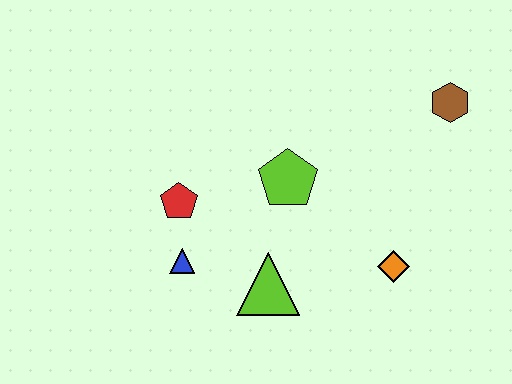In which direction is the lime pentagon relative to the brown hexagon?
The lime pentagon is to the left of the brown hexagon.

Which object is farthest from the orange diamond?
The red pentagon is farthest from the orange diamond.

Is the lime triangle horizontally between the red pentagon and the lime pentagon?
Yes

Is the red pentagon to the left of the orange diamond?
Yes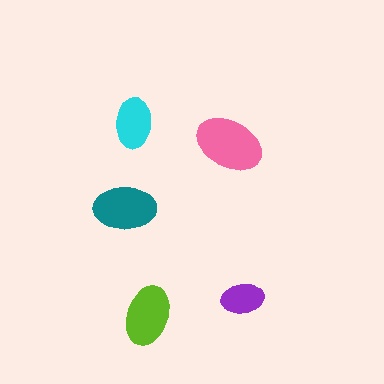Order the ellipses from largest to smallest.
the pink one, the teal one, the lime one, the cyan one, the purple one.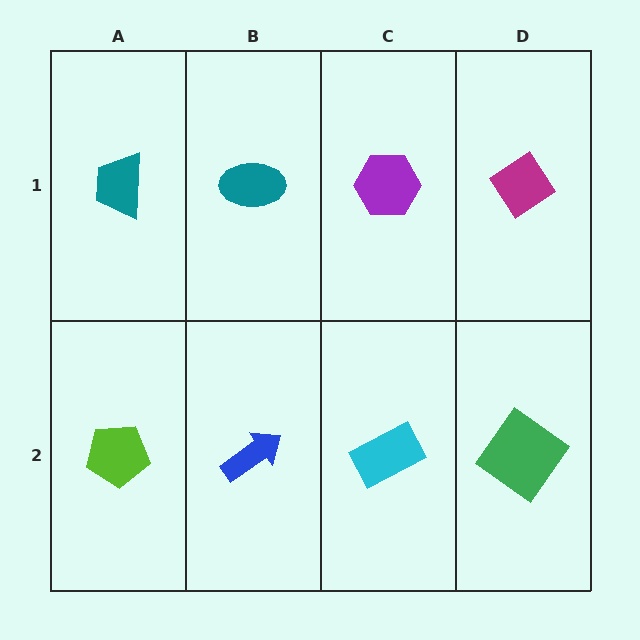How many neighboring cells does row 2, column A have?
2.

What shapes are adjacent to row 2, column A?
A teal trapezoid (row 1, column A), a blue arrow (row 2, column B).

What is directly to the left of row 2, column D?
A cyan rectangle.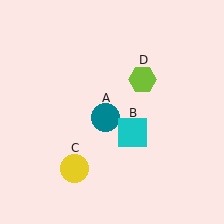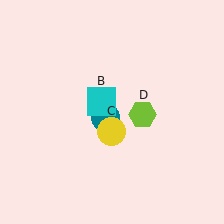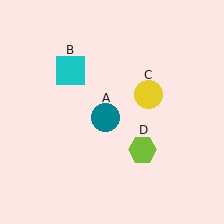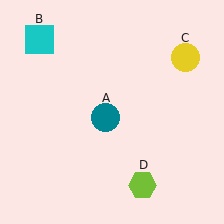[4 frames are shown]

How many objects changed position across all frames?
3 objects changed position: cyan square (object B), yellow circle (object C), lime hexagon (object D).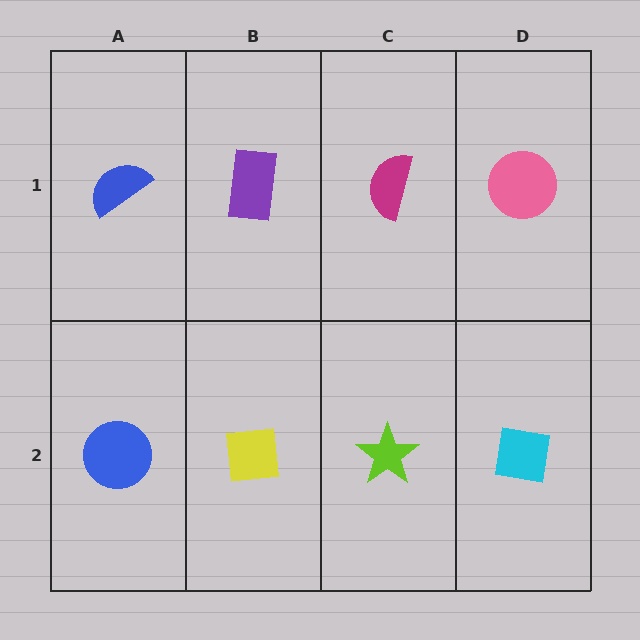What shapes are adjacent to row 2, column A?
A blue semicircle (row 1, column A), a yellow square (row 2, column B).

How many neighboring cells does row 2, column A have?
2.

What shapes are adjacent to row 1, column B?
A yellow square (row 2, column B), a blue semicircle (row 1, column A), a magenta semicircle (row 1, column C).